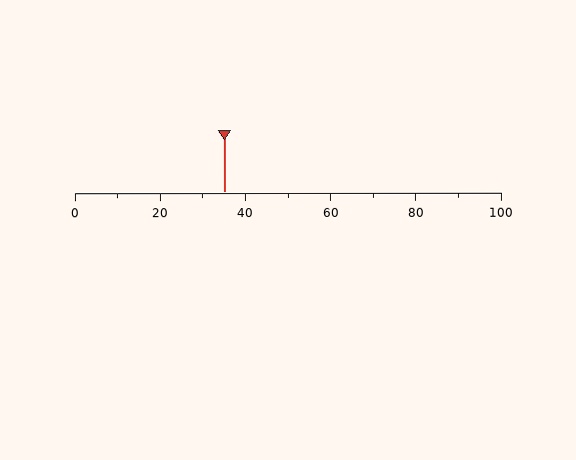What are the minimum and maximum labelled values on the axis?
The axis runs from 0 to 100.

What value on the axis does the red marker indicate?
The marker indicates approximately 35.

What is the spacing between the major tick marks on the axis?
The major ticks are spaced 20 apart.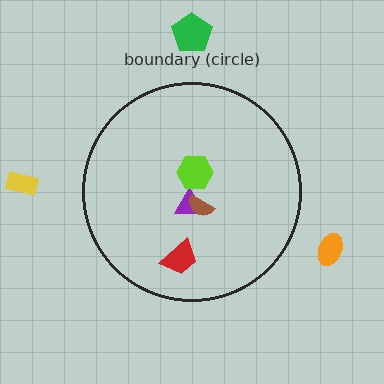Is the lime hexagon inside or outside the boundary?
Inside.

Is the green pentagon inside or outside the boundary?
Outside.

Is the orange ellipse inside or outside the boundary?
Outside.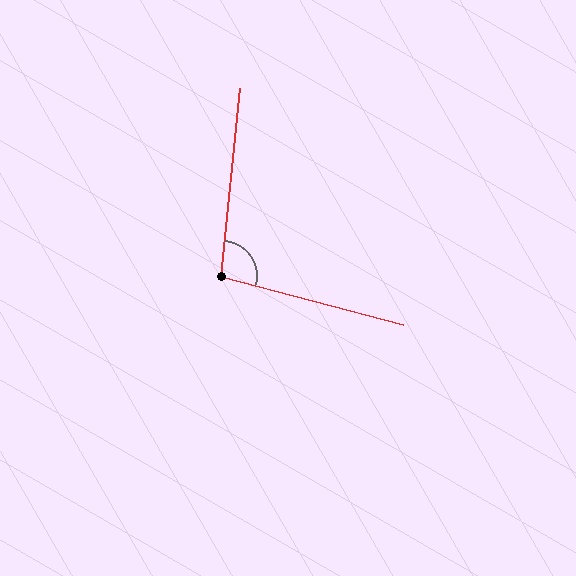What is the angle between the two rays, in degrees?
Approximately 99 degrees.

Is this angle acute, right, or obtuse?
It is obtuse.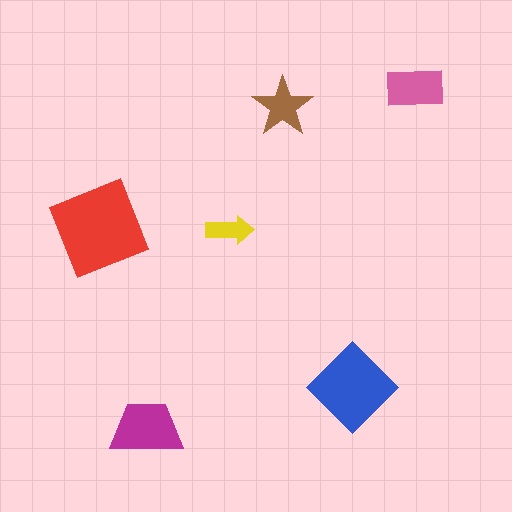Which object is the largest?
The red square.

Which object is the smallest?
The yellow arrow.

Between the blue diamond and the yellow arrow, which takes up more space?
The blue diamond.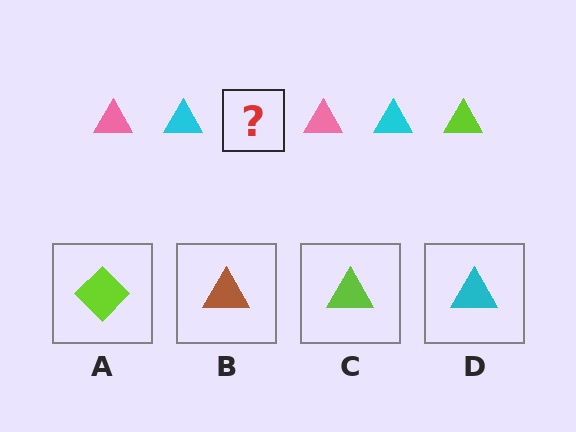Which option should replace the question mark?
Option C.